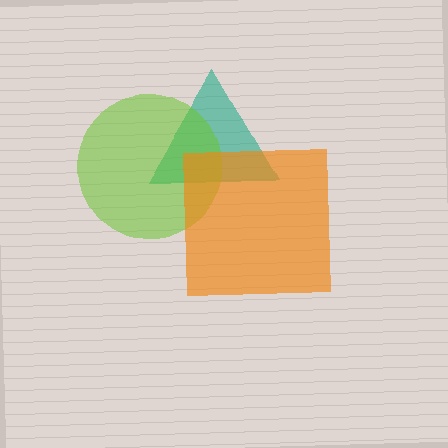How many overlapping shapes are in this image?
There are 3 overlapping shapes in the image.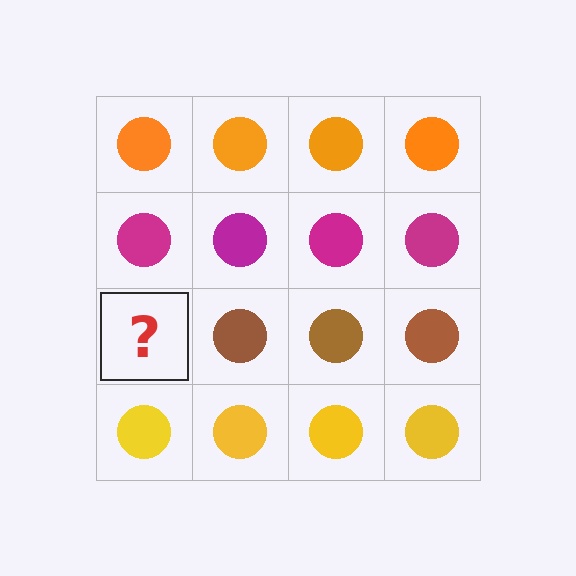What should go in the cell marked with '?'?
The missing cell should contain a brown circle.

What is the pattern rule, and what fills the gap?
The rule is that each row has a consistent color. The gap should be filled with a brown circle.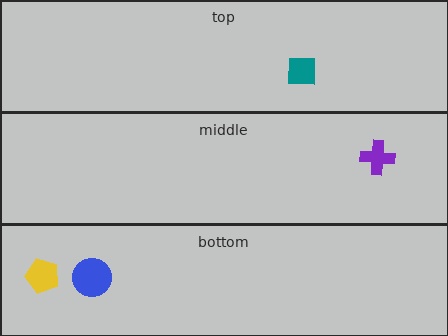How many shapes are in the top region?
1.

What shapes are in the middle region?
The purple cross.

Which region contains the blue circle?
The bottom region.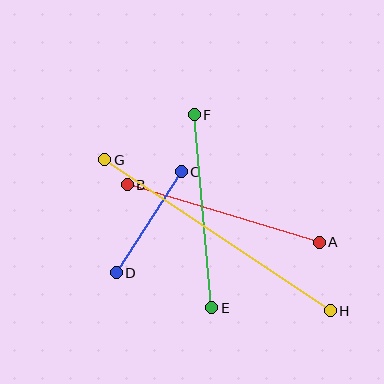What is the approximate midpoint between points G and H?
The midpoint is at approximately (217, 235) pixels.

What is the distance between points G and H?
The distance is approximately 271 pixels.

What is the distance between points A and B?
The distance is approximately 201 pixels.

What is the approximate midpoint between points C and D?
The midpoint is at approximately (149, 222) pixels.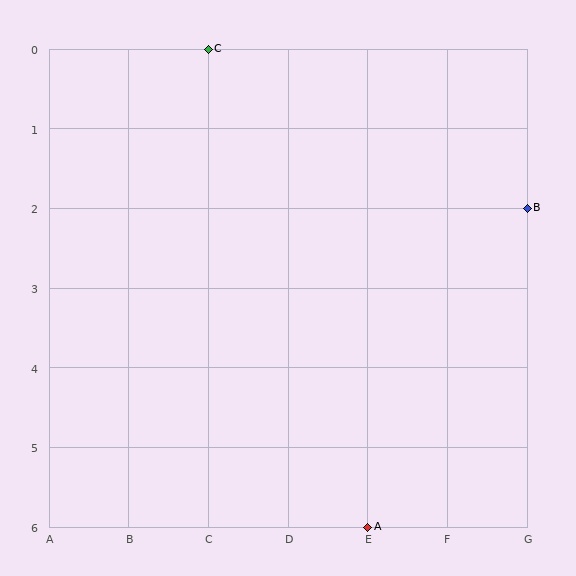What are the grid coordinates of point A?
Point A is at grid coordinates (E, 6).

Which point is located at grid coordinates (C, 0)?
Point C is at (C, 0).